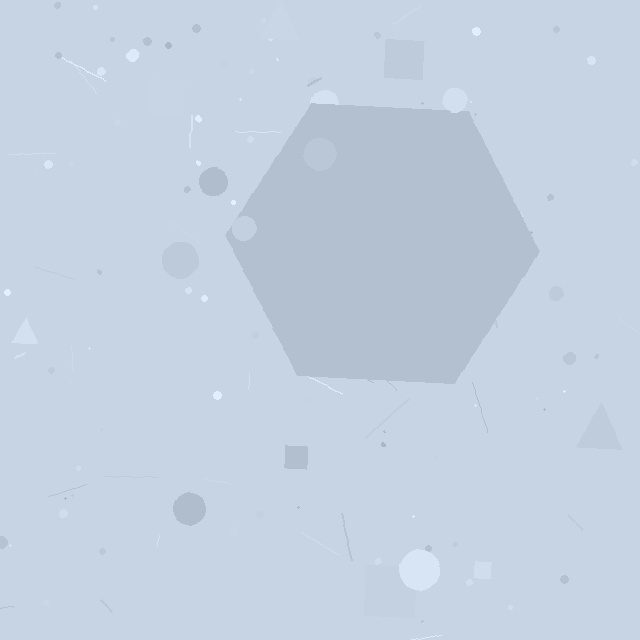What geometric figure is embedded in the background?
A hexagon is embedded in the background.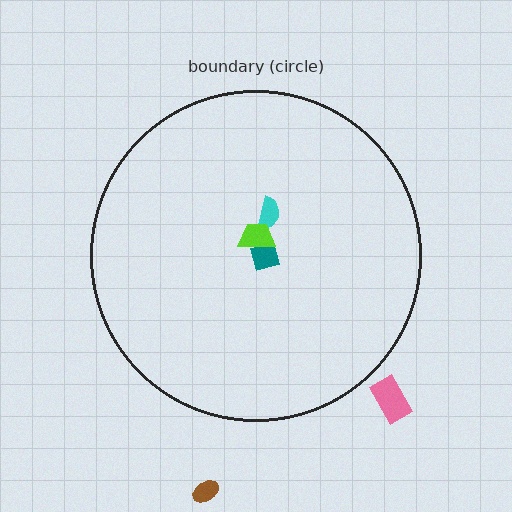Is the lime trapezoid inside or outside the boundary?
Inside.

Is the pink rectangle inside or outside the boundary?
Outside.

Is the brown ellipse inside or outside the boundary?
Outside.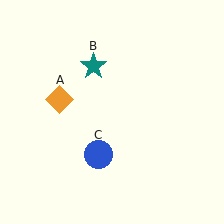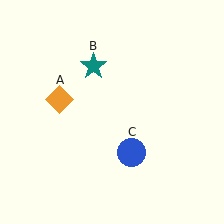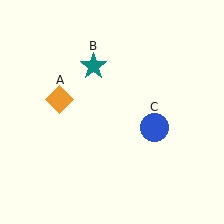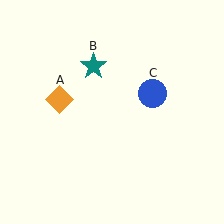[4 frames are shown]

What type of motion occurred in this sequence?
The blue circle (object C) rotated counterclockwise around the center of the scene.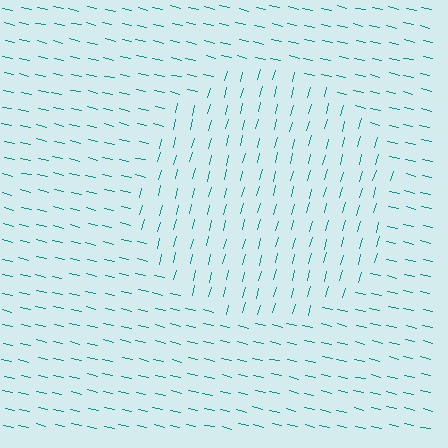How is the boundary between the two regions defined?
The boundary is defined purely by a change in line orientation (approximately 88 degrees difference). All lines are the same color and thickness.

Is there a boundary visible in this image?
Yes, there is a texture boundary formed by a change in line orientation.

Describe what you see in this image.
The image is filled with small teal line segments. A circle region in the image has lines oriented differently from the surrounding lines, creating a visible texture boundary.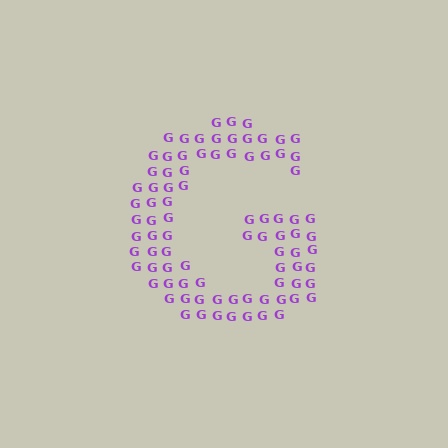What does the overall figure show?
The overall figure shows the letter G.